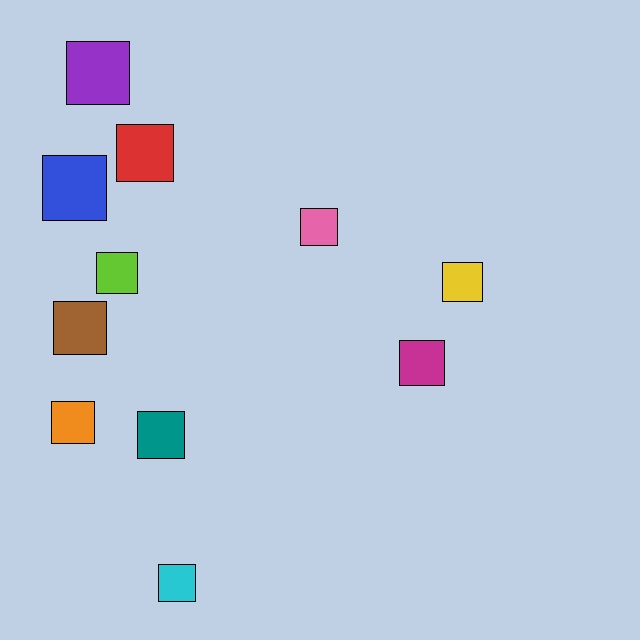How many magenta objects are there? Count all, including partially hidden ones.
There is 1 magenta object.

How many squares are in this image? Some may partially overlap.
There are 11 squares.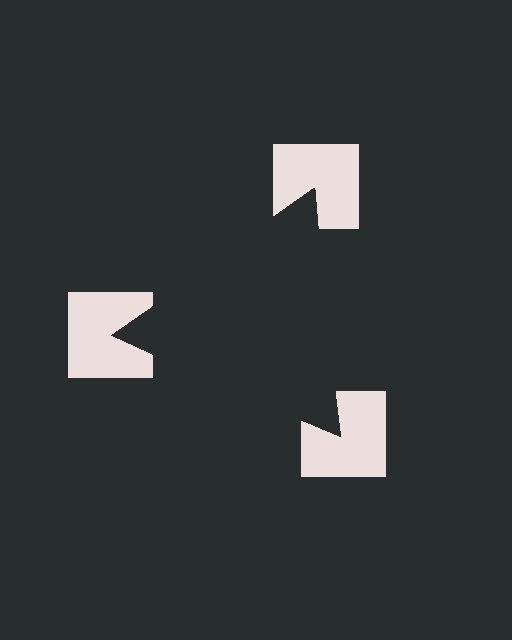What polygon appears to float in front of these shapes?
An illusory triangle — its edges are inferred from the aligned wedge cuts in the notched squares, not physically drawn.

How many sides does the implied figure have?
3 sides.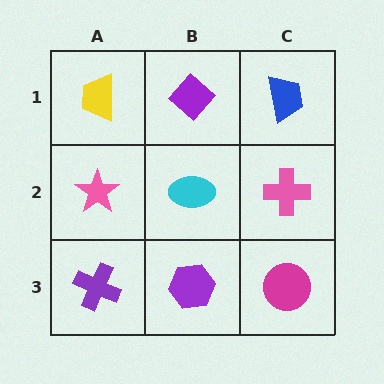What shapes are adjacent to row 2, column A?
A yellow trapezoid (row 1, column A), a purple cross (row 3, column A), a cyan ellipse (row 2, column B).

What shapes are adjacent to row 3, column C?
A pink cross (row 2, column C), a purple hexagon (row 3, column B).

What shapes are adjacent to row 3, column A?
A pink star (row 2, column A), a purple hexagon (row 3, column B).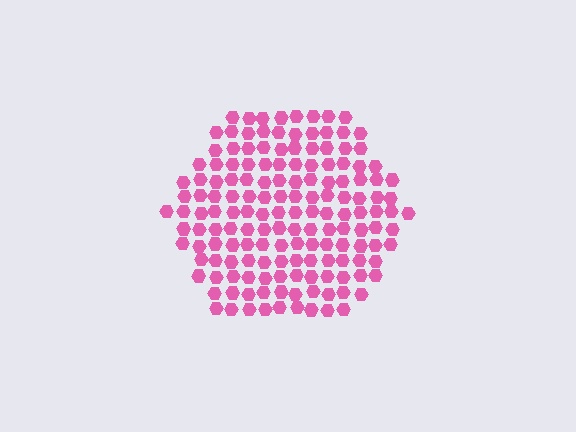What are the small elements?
The small elements are hexagons.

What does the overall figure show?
The overall figure shows a hexagon.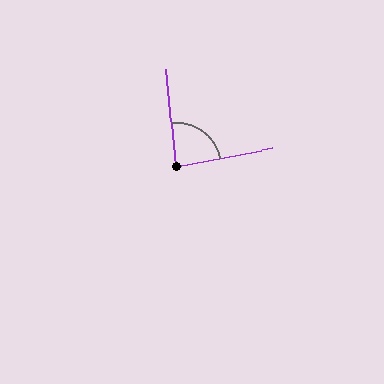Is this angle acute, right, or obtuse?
It is acute.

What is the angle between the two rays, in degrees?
Approximately 84 degrees.